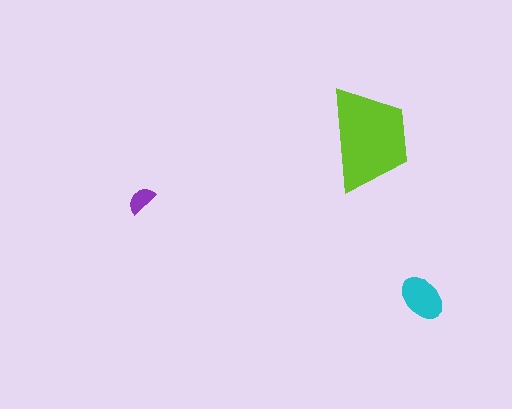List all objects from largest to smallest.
The lime trapezoid, the cyan ellipse, the purple semicircle.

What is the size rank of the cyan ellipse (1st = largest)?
2nd.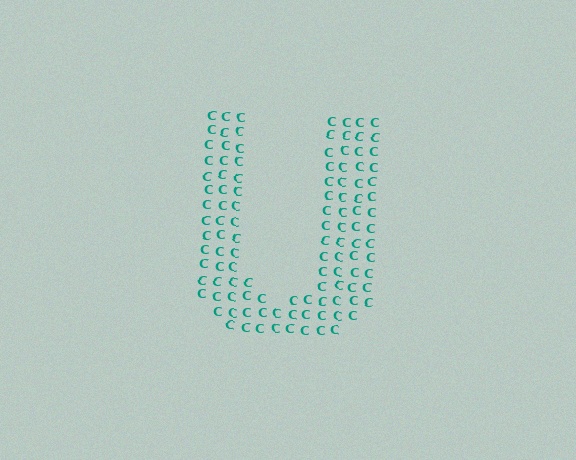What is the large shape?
The large shape is the letter U.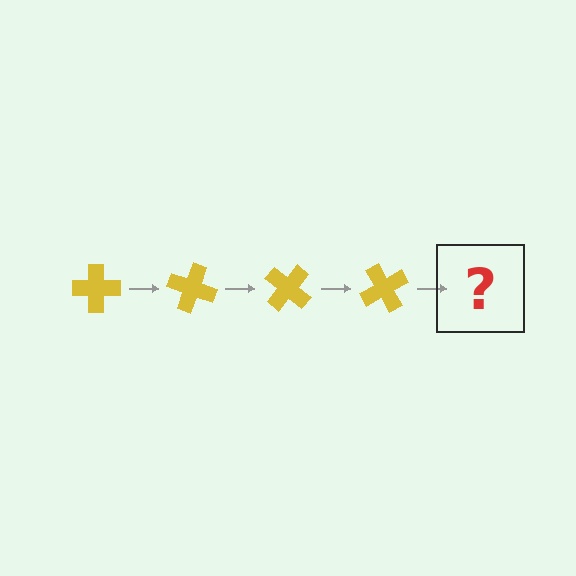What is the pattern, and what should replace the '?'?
The pattern is that the cross rotates 20 degrees each step. The '?' should be a yellow cross rotated 80 degrees.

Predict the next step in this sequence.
The next step is a yellow cross rotated 80 degrees.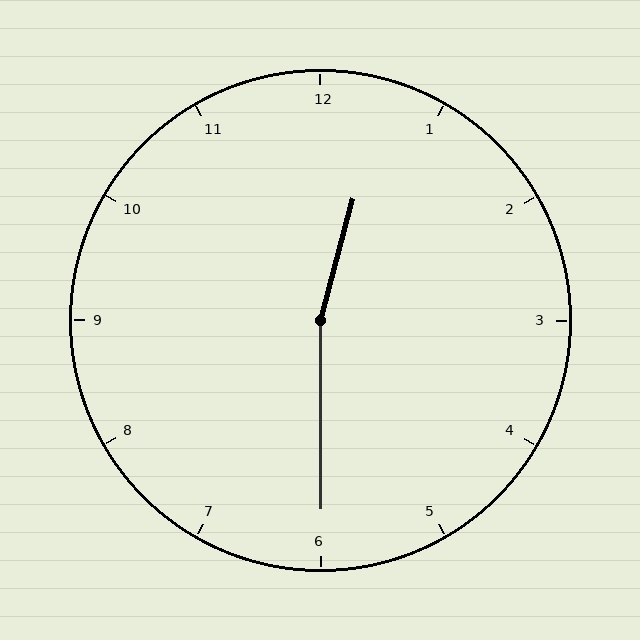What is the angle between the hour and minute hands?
Approximately 165 degrees.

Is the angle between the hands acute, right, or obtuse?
It is obtuse.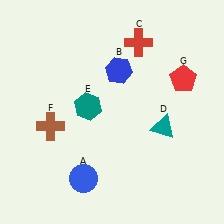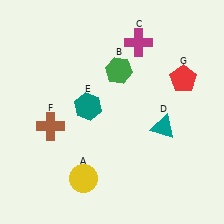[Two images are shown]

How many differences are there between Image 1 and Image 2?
There are 3 differences between the two images.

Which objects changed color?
A changed from blue to yellow. B changed from blue to green. C changed from red to magenta.